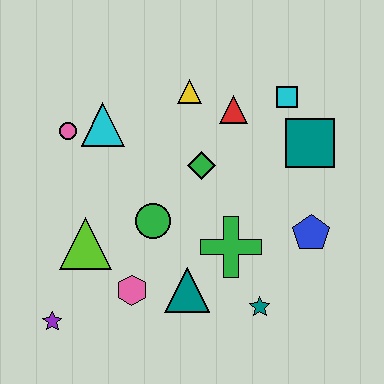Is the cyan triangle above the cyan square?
No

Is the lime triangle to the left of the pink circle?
No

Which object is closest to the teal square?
The cyan square is closest to the teal square.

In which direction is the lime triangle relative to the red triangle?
The lime triangle is to the left of the red triangle.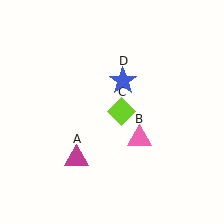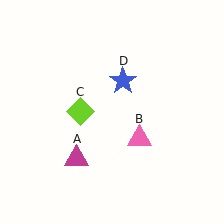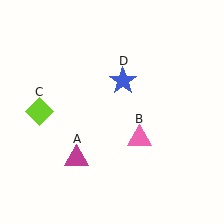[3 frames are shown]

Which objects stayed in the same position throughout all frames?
Magenta triangle (object A) and pink triangle (object B) and blue star (object D) remained stationary.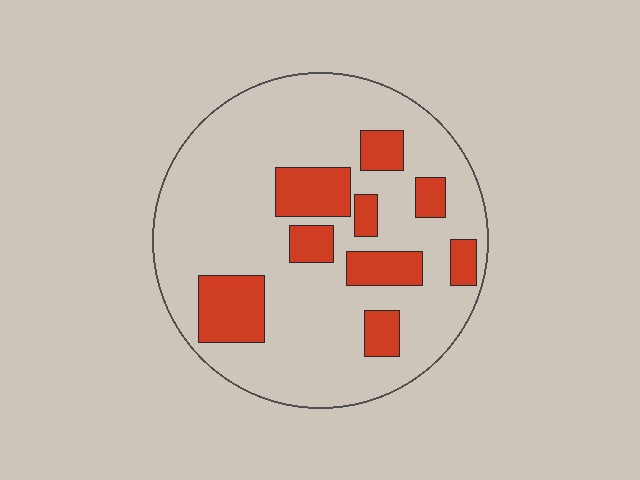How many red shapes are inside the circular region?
9.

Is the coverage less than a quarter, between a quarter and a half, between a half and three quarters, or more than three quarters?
Less than a quarter.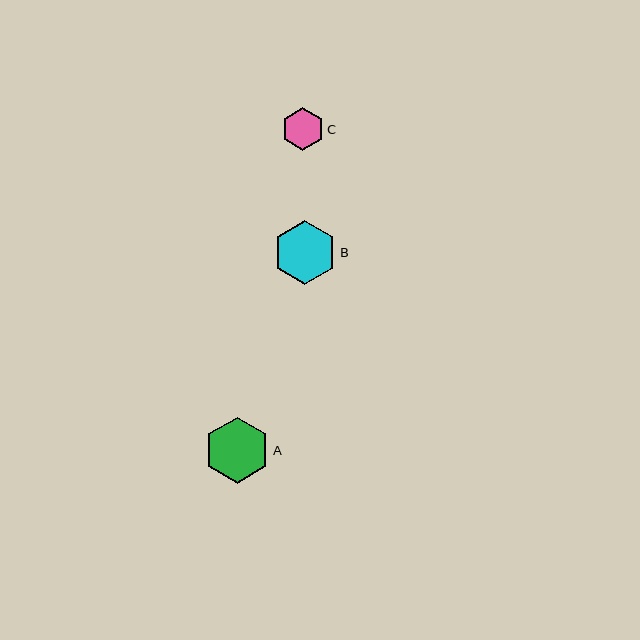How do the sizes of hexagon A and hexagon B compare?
Hexagon A and hexagon B are approximately the same size.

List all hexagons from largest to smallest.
From largest to smallest: A, B, C.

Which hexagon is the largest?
Hexagon A is the largest with a size of approximately 66 pixels.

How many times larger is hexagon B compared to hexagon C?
Hexagon B is approximately 1.5 times the size of hexagon C.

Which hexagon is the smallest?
Hexagon C is the smallest with a size of approximately 43 pixels.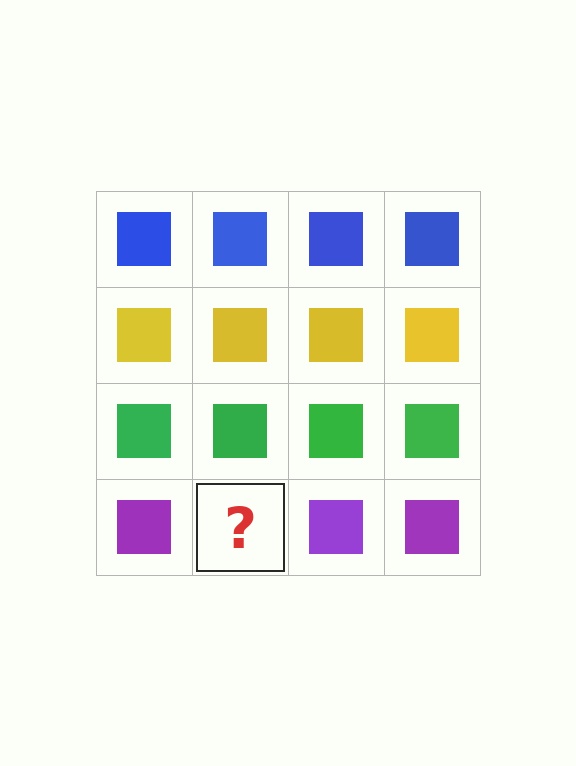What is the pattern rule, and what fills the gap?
The rule is that each row has a consistent color. The gap should be filled with a purple square.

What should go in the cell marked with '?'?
The missing cell should contain a purple square.